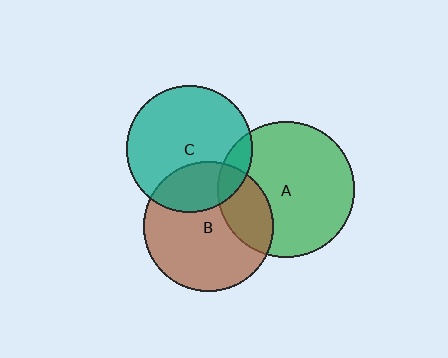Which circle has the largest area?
Circle A (green).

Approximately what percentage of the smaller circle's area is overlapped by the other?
Approximately 25%.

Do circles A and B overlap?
Yes.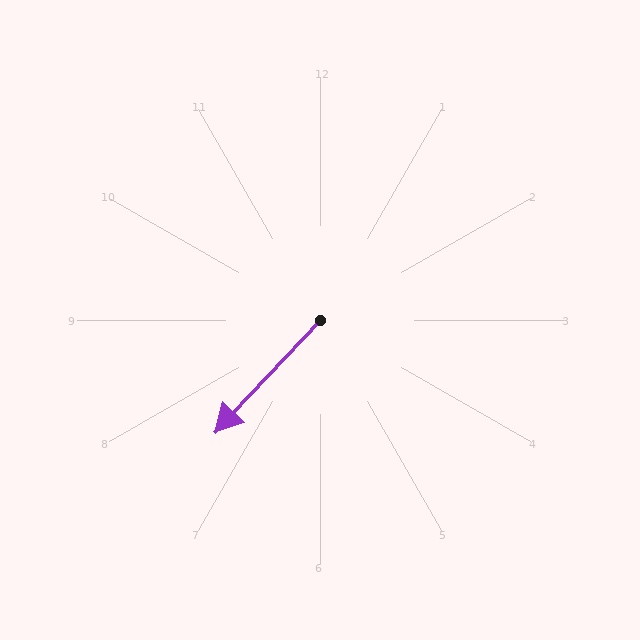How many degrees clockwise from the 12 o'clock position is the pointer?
Approximately 223 degrees.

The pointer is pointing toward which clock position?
Roughly 7 o'clock.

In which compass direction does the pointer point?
Southwest.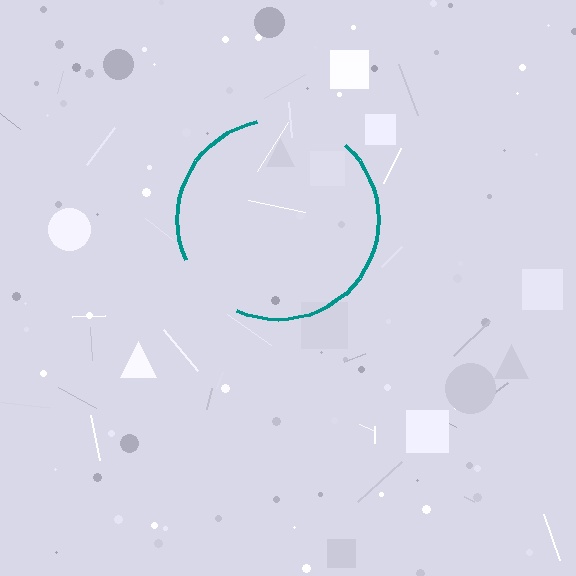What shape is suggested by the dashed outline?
The dashed outline suggests a circle.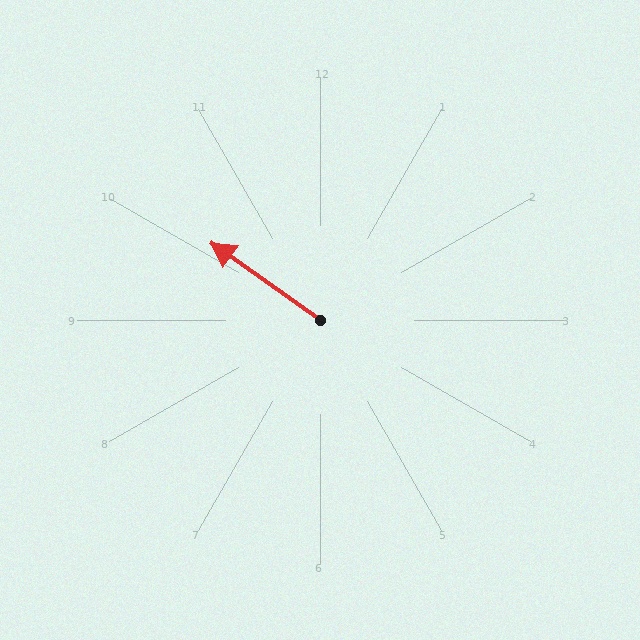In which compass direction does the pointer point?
Northwest.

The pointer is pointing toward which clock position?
Roughly 10 o'clock.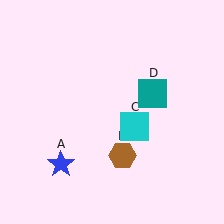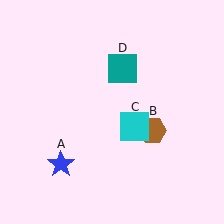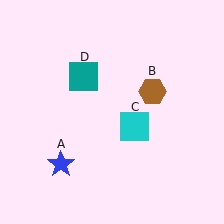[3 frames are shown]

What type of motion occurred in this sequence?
The brown hexagon (object B), teal square (object D) rotated counterclockwise around the center of the scene.